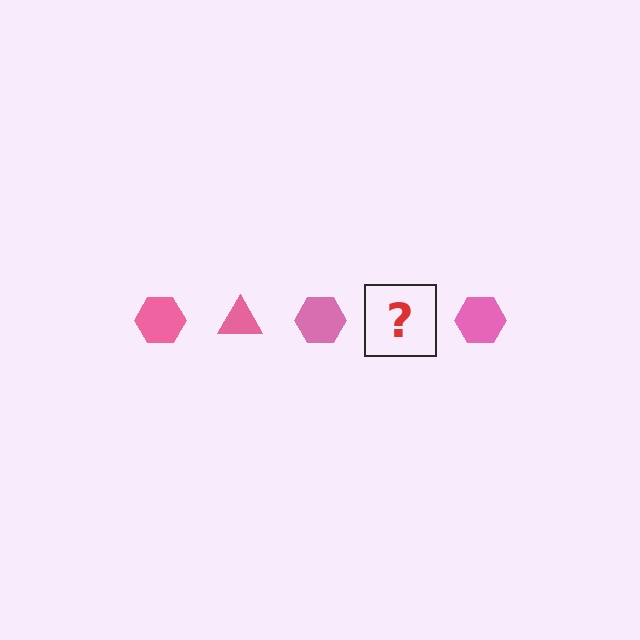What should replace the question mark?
The question mark should be replaced with a pink triangle.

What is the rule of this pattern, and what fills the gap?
The rule is that the pattern cycles through hexagon, triangle shapes in pink. The gap should be filled with a pink triangle.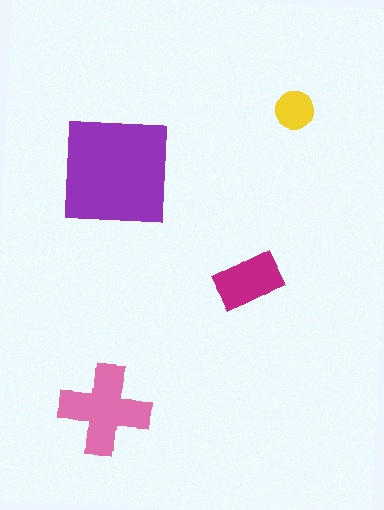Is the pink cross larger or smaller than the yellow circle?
Larger.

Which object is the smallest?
The yellow circle.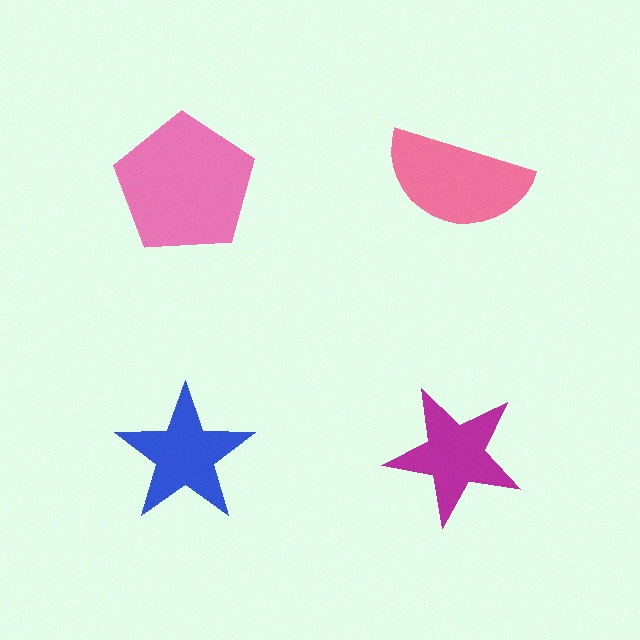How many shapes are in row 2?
2 shapes.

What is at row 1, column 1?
A pink pentagon.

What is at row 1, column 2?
A pink semicircle.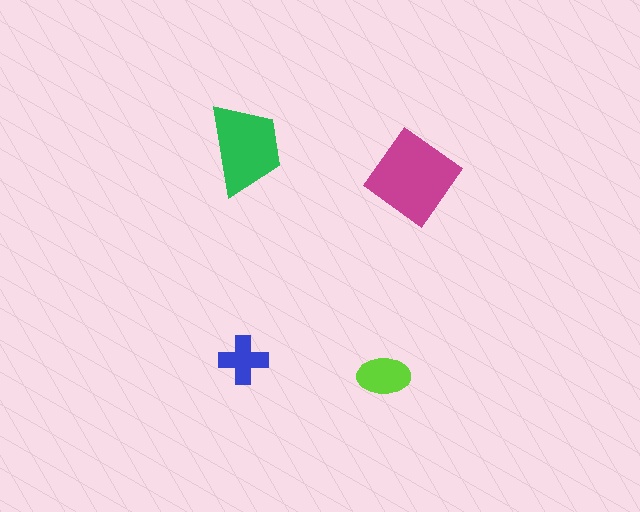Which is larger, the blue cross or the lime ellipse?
The lime ellipse.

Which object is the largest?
The magenta diamond.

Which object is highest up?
The green trapezoid is topmost.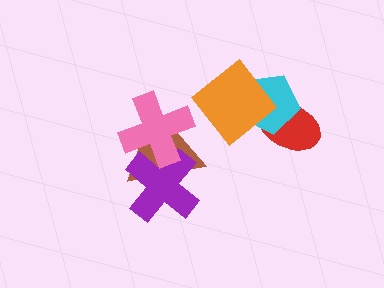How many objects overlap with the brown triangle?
2 objects overlap with the brown triangle.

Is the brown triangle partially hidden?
Yes, it is partially covered by another shape.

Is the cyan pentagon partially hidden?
Yes, it is partially covered by another shape.